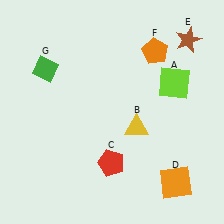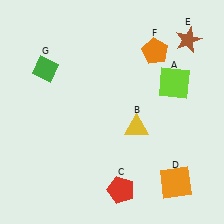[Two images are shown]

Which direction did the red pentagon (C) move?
The red pentagon (C) moved down.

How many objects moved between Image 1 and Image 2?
1 object moved between the two images.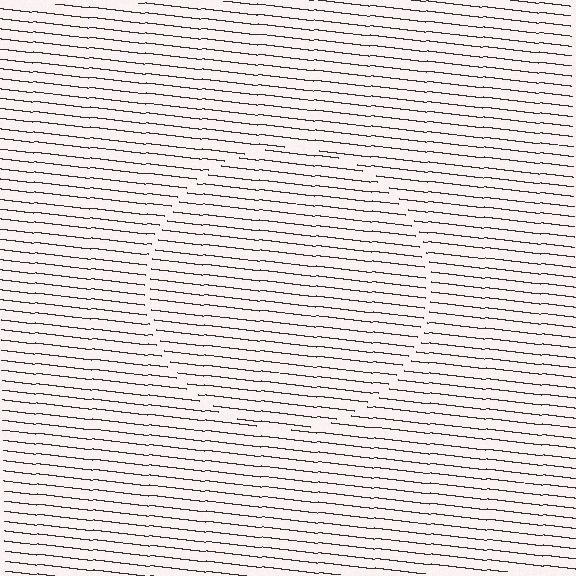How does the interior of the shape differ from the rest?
The interior of the shape contains the same grating, shifted by half a period — the contour is defined by the phase discontinuity where line-ends from the inner and outer gratings abut.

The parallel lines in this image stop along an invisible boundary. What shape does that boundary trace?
An illusory circle. The interior of the shape contains the same grating, shifted by half a period — the contour is defined by the phase discontinuity where line-ends from the inner and outer gratings abut.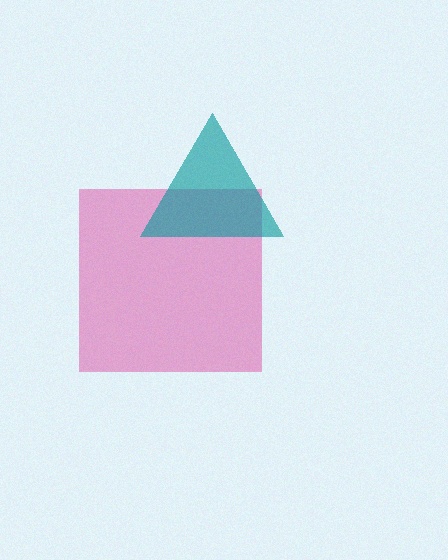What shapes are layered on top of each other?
The layered shapes are: a pink square, a teal triangle.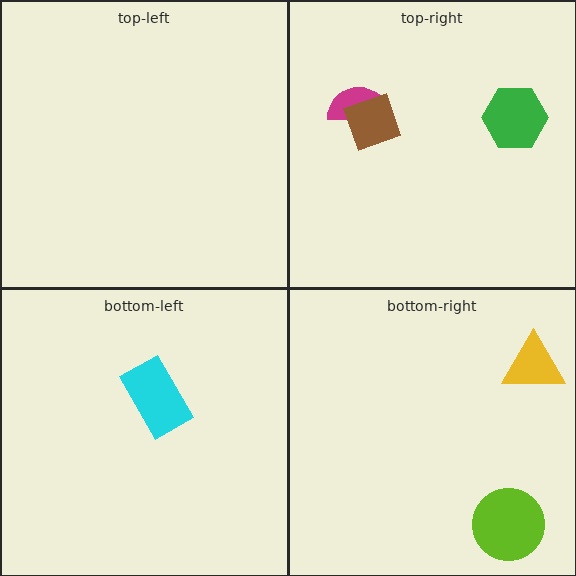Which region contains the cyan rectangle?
The bottom-left region.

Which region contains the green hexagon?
The top-right region.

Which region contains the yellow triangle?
The bottom-right region.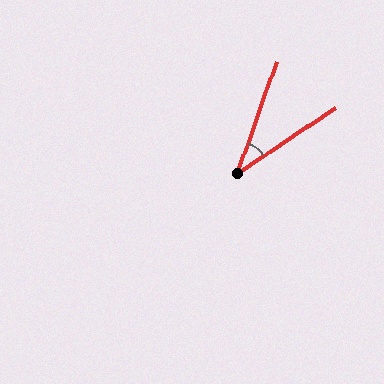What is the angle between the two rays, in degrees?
Approximately 37 degrees.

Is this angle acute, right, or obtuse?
It is acute.